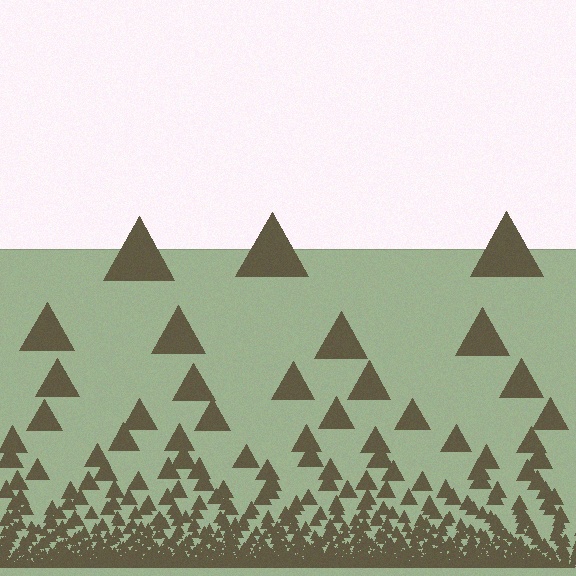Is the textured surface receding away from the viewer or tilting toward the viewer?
The surface appears to tilt toward the viewer. Texture elements get larger and sparser toward the top.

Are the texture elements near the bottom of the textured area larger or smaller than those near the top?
Smaller. The gradient is inverted — elements near the bottom are smaller and denser.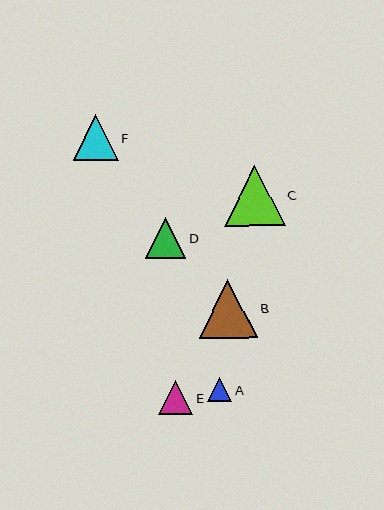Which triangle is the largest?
Triangle C is the largest with a size of approximately 60 pixels.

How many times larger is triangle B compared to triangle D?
Triangle B is approximately 1.5 times the size of triangle D.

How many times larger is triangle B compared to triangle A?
Triangle B is approximately 2.4 times the size of triangle A.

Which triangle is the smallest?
Triangle A is the smallest with a size of approximately 24 pixels.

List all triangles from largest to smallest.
From largest to smallest: C, B, F, D, E, A.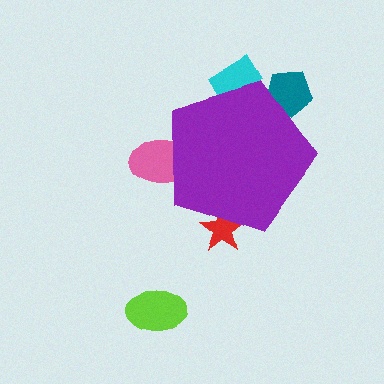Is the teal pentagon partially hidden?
Yes, the teal pentagon is partially hidden behind the purple pentagon.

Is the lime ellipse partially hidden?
No, the lime ellipse is fully visible.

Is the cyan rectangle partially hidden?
Yes, the cyan rectangle is partially hidden behind the purple pentagon.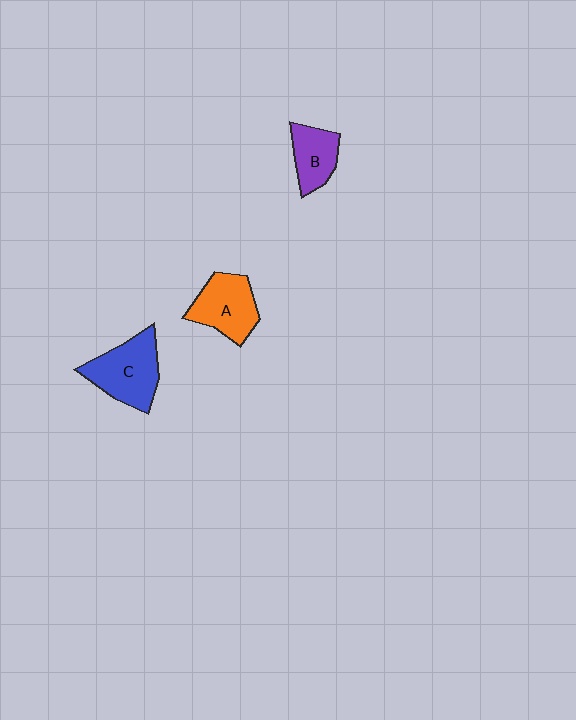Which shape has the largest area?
Shape C (blue).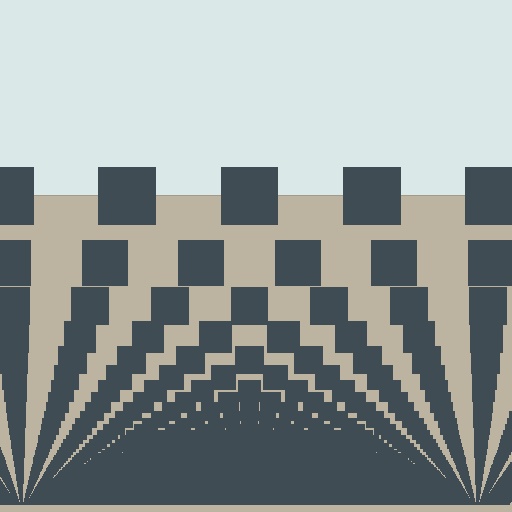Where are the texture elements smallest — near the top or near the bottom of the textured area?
Near the bottom.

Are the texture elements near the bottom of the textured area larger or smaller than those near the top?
Smaller. The gradient is inverted — elements near the bottom are smaller and denser.